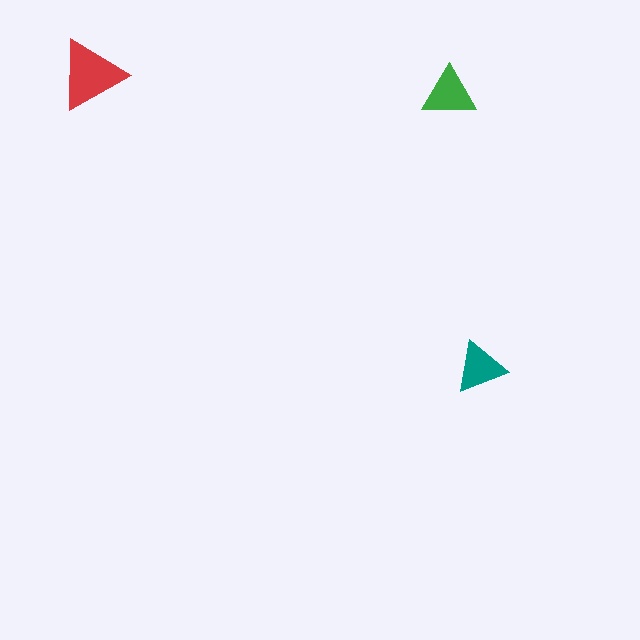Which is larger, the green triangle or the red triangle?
The red one.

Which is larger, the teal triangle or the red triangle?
The red one.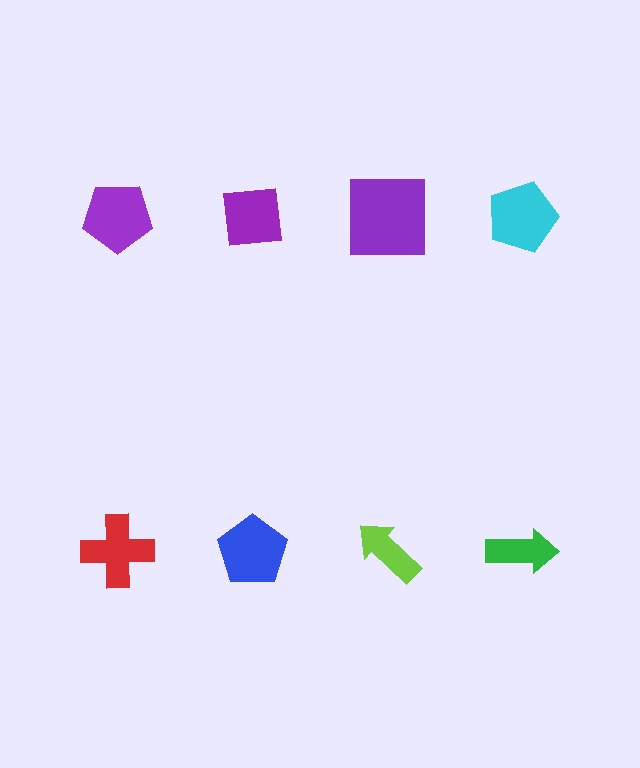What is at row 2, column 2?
A blue pentagon.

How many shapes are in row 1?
4 shapes.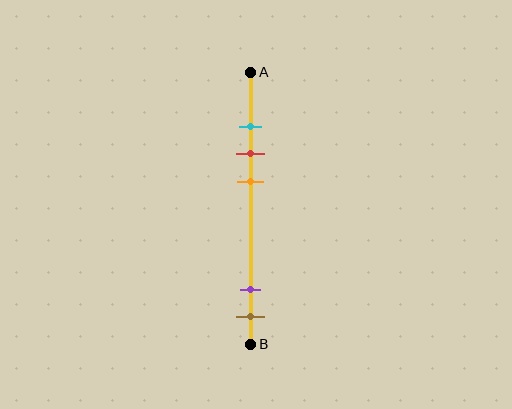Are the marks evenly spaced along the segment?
No, the marks are not evenly spaced.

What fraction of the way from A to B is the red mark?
The red mark is approximately 30% (0.3) of the way from A to B.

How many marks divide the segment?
There are 5 marks dividing the segment.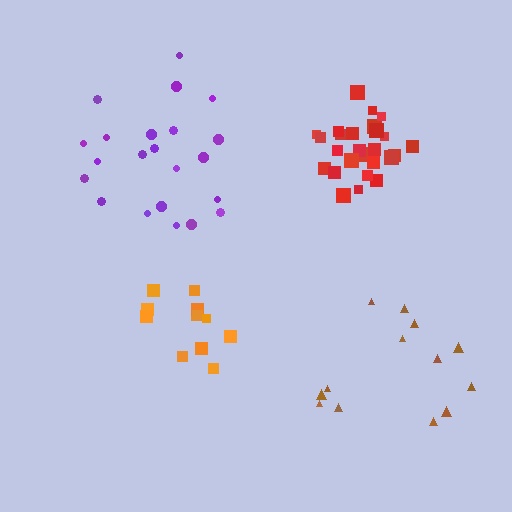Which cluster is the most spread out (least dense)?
Brown.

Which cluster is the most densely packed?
Red.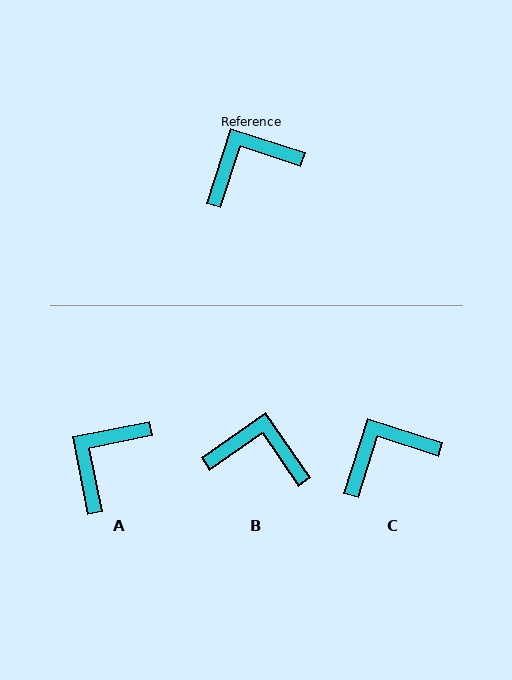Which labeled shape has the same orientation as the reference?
C.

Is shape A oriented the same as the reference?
No, it is off by about 29 degrees.